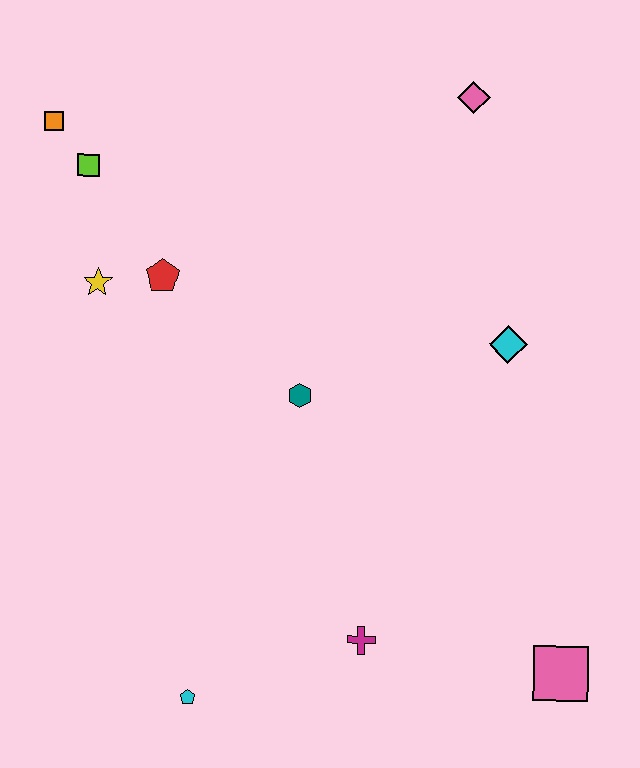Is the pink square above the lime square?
No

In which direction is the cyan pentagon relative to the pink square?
The cyan pentagon is to the left of the pink square.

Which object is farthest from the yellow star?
The pink square is farthest from the yellow star.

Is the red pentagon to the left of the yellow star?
No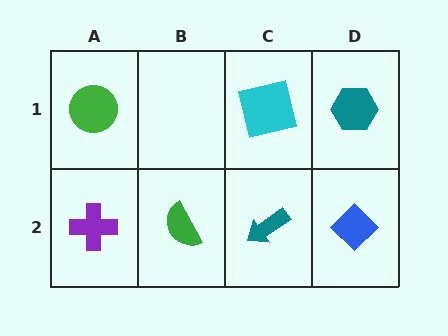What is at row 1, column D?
A teal hexagon.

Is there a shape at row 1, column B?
No, that cell is empty.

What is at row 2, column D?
A blue diamond.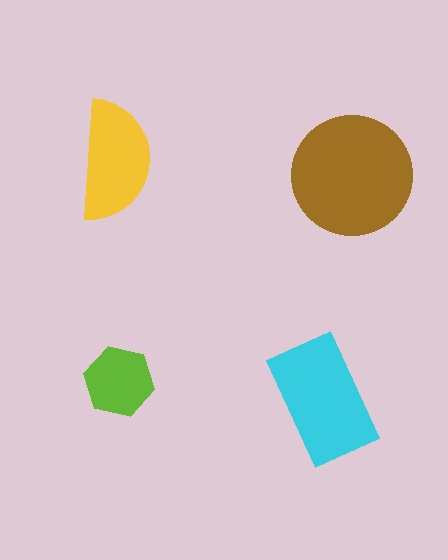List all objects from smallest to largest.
The lime hexagon, the yellow semicircle, the cyan rectangle, the brown circle.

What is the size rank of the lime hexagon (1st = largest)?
4th.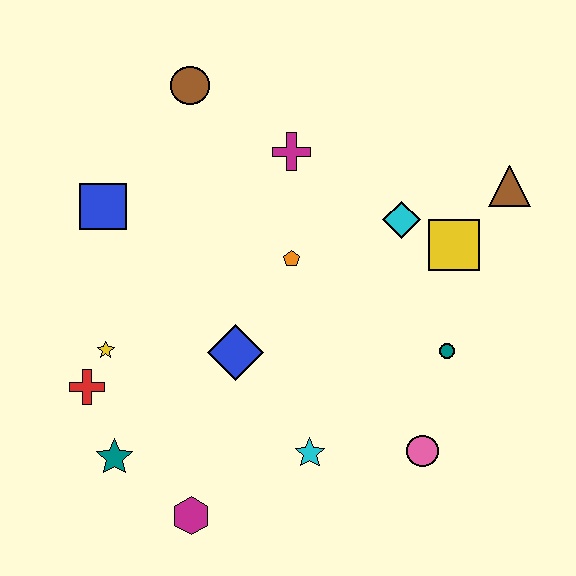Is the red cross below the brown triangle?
Yes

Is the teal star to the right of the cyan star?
No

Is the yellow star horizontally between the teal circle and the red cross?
Yes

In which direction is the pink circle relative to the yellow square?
The pink circle is below the yellow square.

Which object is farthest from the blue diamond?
The brown triangle is farthest from the blue diamond.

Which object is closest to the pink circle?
The teal circle is closest to the pink circle.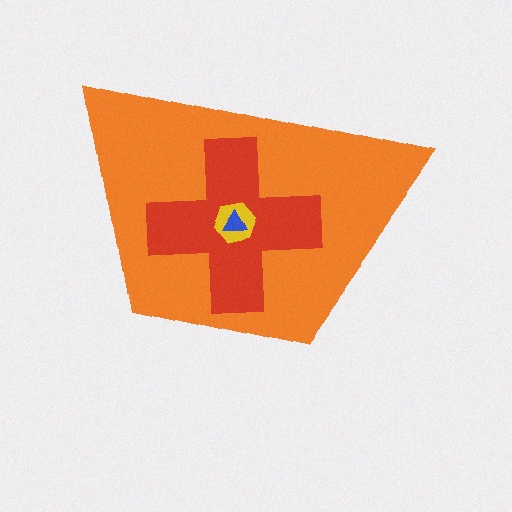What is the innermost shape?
The blue triangle.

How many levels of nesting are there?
4.